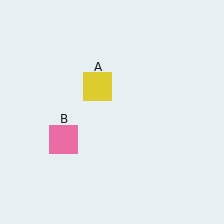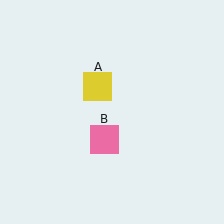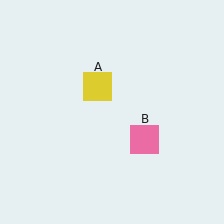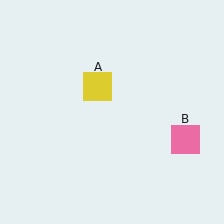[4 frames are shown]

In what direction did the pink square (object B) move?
The pink square (object B) moved right.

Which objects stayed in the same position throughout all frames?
Yellow square (object A) remained stationary.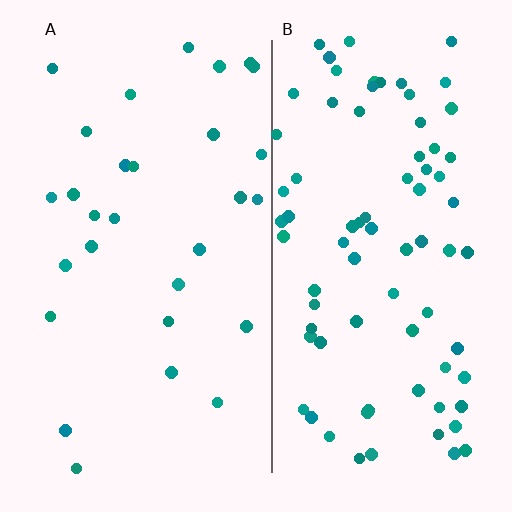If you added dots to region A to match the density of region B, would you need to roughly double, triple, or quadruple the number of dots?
Approximately triple.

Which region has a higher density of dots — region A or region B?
B (the right).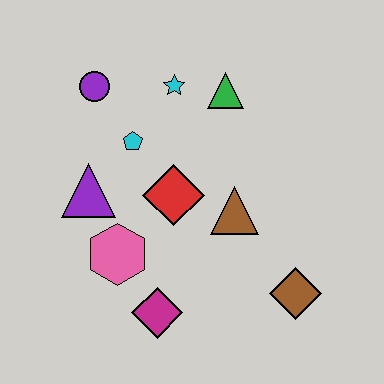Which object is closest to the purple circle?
The cyan pentagon is closest to the purple circle.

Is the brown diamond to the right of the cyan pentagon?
Yes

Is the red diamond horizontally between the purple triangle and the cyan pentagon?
No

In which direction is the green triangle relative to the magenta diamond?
The green triangle is above the magenta diamond.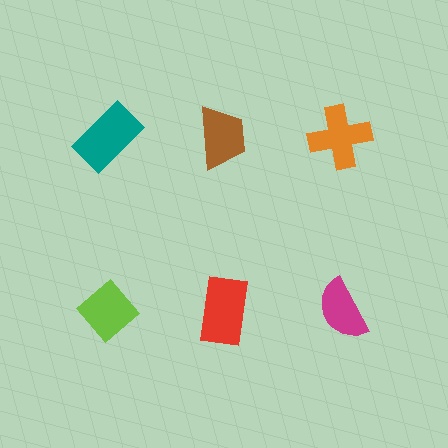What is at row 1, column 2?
A brown trapezoid.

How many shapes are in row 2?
3 shapes.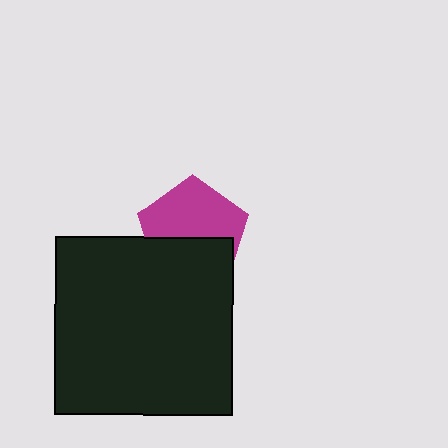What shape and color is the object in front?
The object in front is a black square.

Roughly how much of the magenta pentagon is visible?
About half of it is visible (roughly 57%).